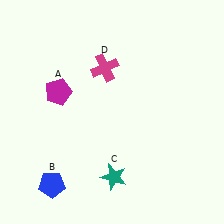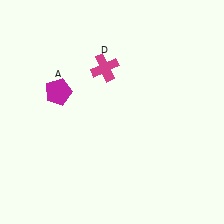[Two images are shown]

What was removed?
The teal star (C), the blue pentagon (B) were removed in Image 2.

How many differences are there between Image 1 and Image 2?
There are 2 differences between the two images.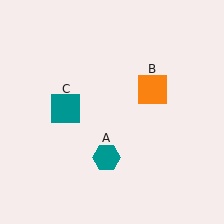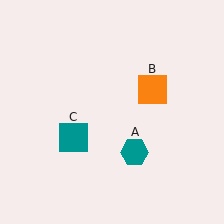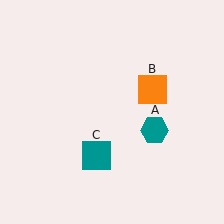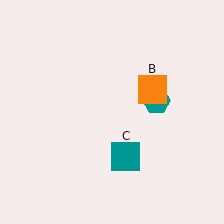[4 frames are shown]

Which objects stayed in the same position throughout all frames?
Orange square (object B) remained stationary.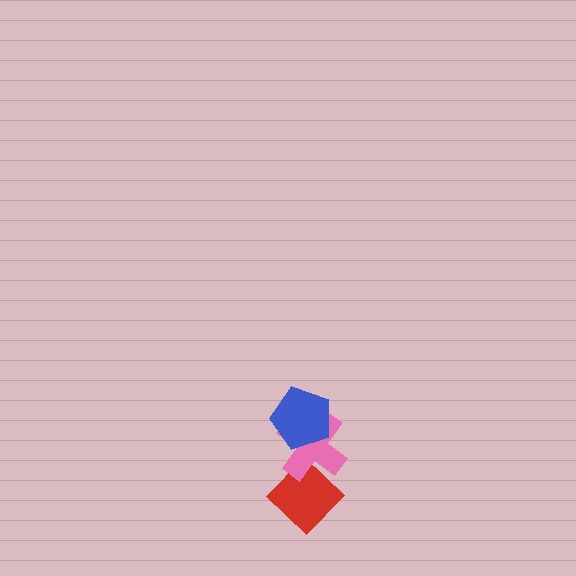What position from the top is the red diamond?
The red diamond is 3rd from the top.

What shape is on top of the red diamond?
The pink cross is on top of the red diamond.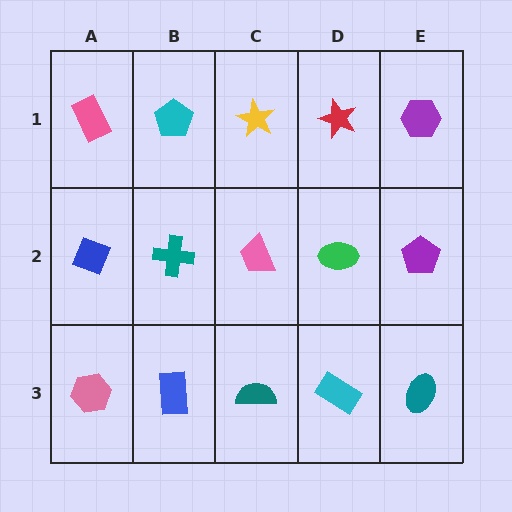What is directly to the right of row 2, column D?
A purple pentagon.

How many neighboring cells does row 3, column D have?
3.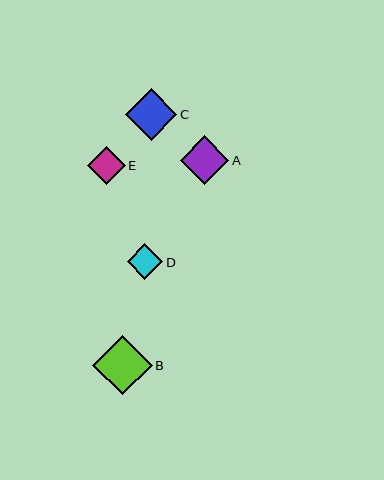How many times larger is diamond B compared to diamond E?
Diamond B is approximately 1.6 times the size of diamond E.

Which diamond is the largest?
Diamond B is the largest with a size of approximately 60 pixels.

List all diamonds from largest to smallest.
From largest to smallest: B, C, A, E, D.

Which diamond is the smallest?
Diamond D is the smallest with a size of approximately 35 pixels.